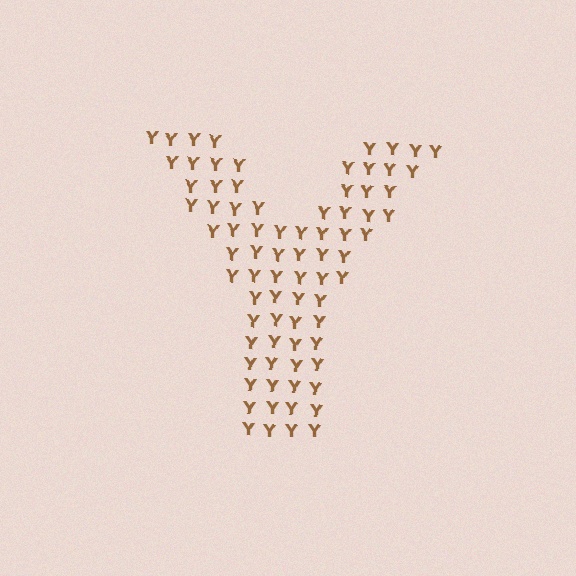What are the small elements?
The small elements are letter Y's.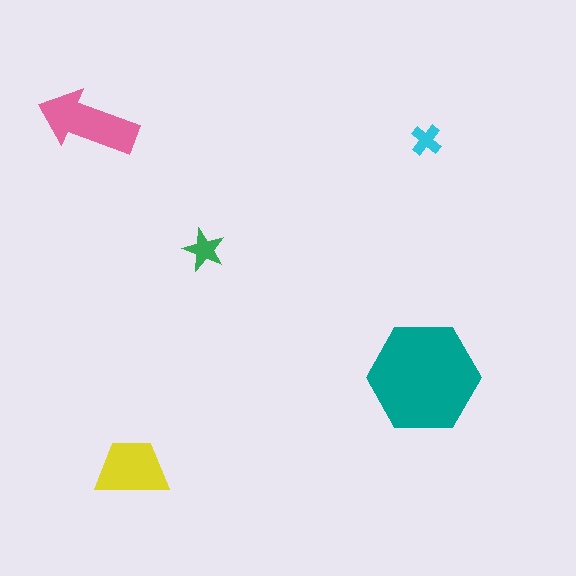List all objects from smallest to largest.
The cyan cross, the green star, the yellow trapezoid, the pink arrow, the teal hexagon.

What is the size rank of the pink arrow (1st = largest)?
2nd.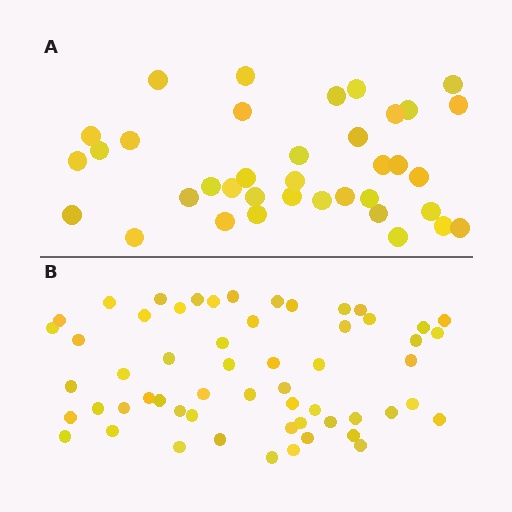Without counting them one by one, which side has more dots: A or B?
Region B (the bottom region) has more dots.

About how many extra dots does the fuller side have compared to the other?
Region B has approximately 20 more dots than region A.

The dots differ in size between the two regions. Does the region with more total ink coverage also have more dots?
No. Region A has more total ink coverage because its dots are larger, but region B actually contains more individual dots. Total area can be misleading — the number of items is what matters here.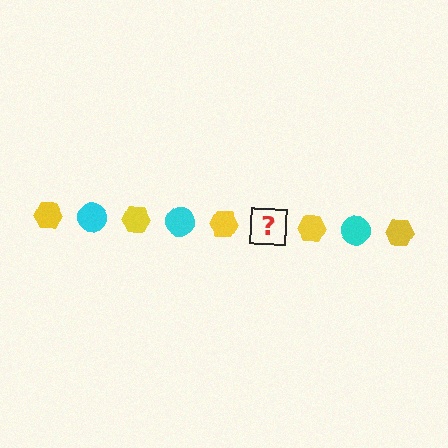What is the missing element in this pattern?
The missing element is a cyan circle.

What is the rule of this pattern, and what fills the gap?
The rule is that the pattern alternates between yellow hexagon and cyan circle. The gap should be filled with a cyan circle.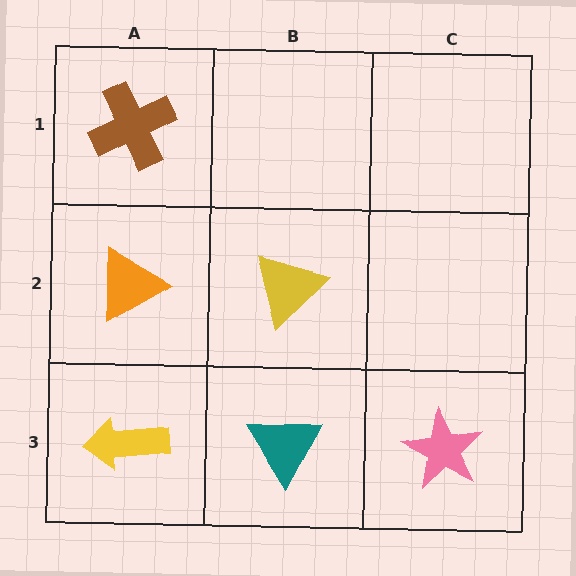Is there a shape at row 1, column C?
No, that cell is empty.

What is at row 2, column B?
A yellow triangle.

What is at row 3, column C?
A pink star.